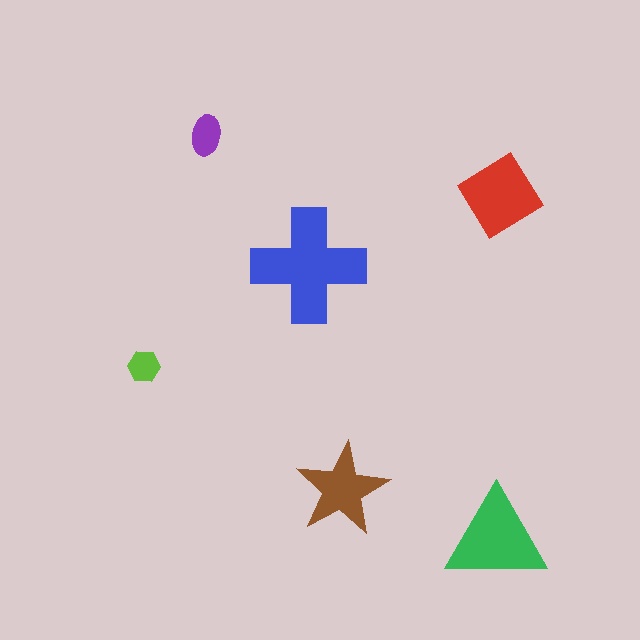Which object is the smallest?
The lime hexagon.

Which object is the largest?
The blue cross.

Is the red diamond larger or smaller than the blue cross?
Smaller.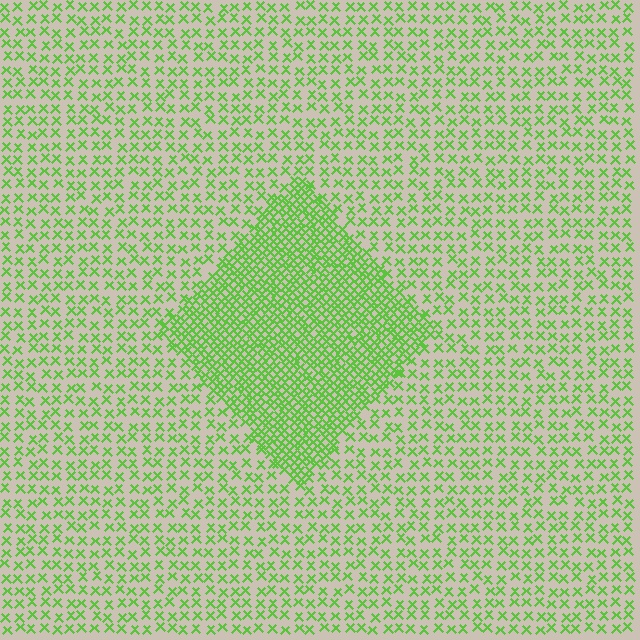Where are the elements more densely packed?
The elements are more densely packed inside the diamond boundary.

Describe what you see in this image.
The image contains small lime elements arranged at two different densities. A diamond-shaped region is visible where the elements are more densely packed than the surrounding area.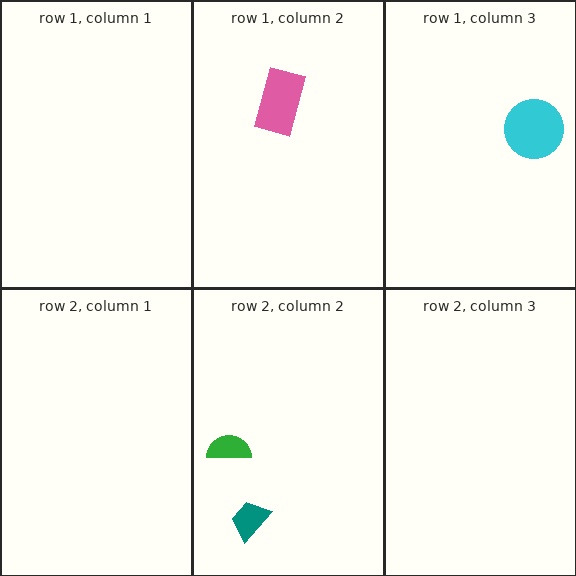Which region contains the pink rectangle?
The row 1, column 2 region.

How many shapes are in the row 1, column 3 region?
1.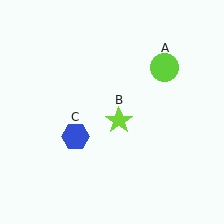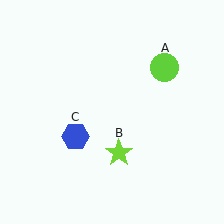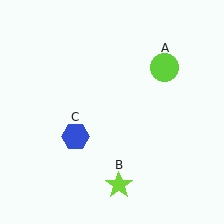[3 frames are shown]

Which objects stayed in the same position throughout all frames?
Lime circle (object A) and blue hexagon (object C) remained stationary.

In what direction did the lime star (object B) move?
The lime star (object B) moved down.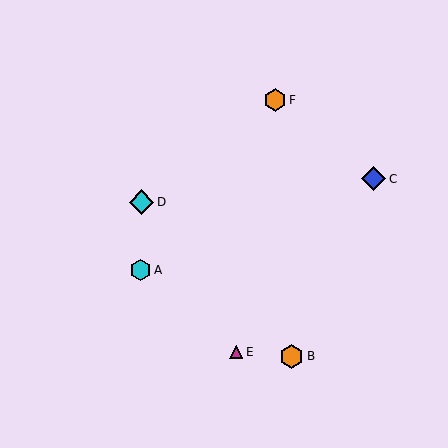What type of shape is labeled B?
Shape B is an orange hexagon.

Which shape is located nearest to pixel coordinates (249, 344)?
The magenta triangle (labeled E) at (236, 352) is nearest to that location.